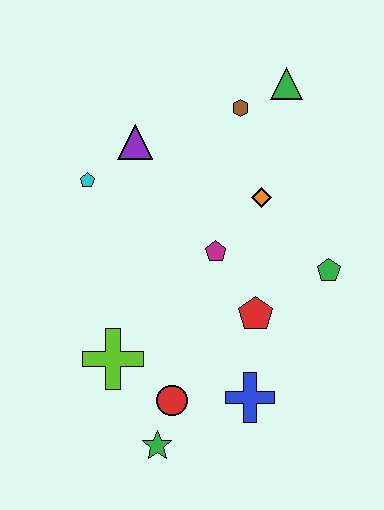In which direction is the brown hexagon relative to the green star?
The brown hexagon is above the green star.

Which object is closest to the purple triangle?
The cyan pentagon is closest to the purple triangle.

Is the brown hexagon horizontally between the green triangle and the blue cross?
No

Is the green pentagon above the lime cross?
Yes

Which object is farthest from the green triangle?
The green star is farthest from the green triangle.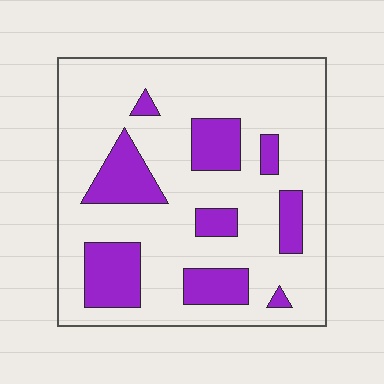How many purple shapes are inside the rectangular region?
9.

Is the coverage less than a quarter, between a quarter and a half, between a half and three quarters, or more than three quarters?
Less than a quarter.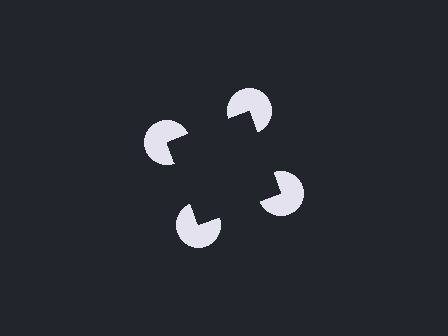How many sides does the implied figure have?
4 sides.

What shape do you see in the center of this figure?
An illusory square — its edges are inferred from the aligned wedge cuts in the pac-man discs, not physically drawn.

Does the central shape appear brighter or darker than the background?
It typically appears slightly darker than the background, even though no actual brightness change is drawn.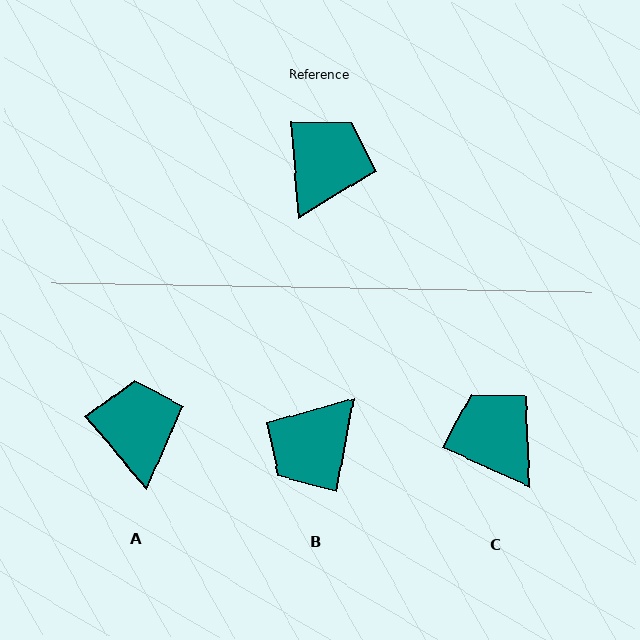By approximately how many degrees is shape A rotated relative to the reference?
Approximately 36 degrees counter-clockwise.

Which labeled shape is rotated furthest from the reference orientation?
B, about 165 degrees away.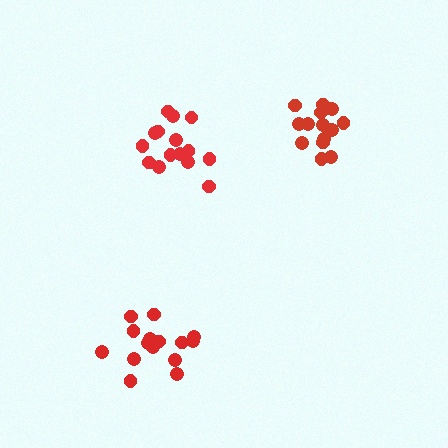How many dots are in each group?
Group 1: 15 dots, Group 2: 15 dots, Group 3: 14 dots (44 total).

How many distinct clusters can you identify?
There are 3 distinct clusters.